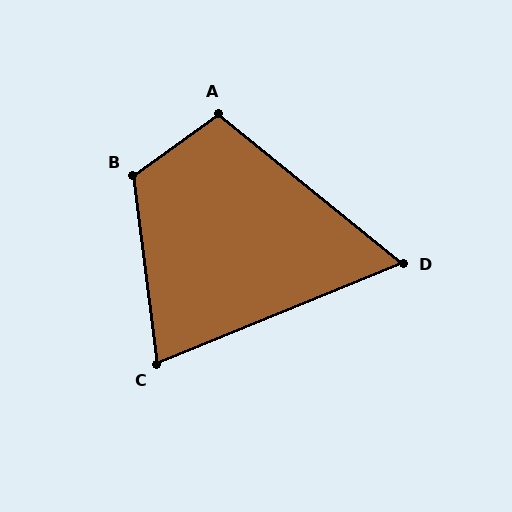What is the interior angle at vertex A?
Approximately 105 degrees (obtuse).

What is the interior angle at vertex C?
Approximately 75 degrees (acute).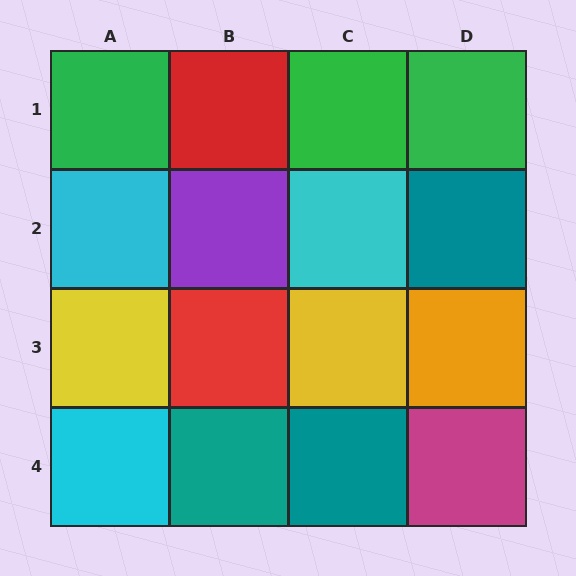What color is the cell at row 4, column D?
Magenta.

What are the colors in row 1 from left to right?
Green, red, green, green.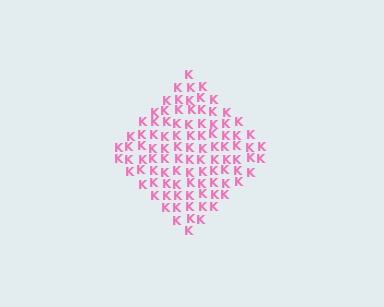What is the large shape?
The large shape is a diamond.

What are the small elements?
The small elements are letter K's.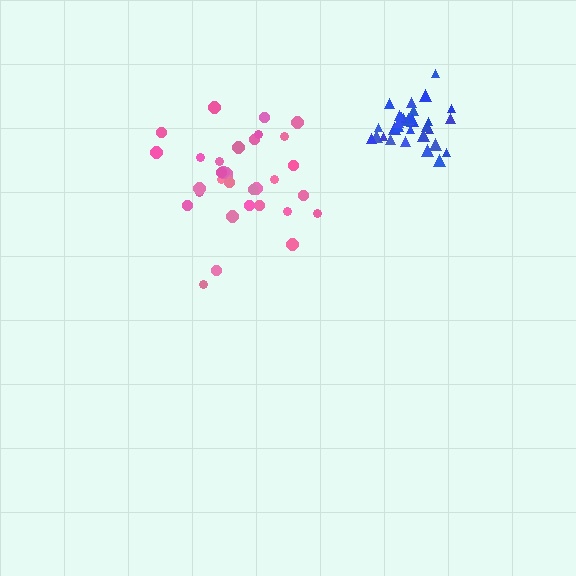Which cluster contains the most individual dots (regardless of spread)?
Pink (33).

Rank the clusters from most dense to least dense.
blue, pink.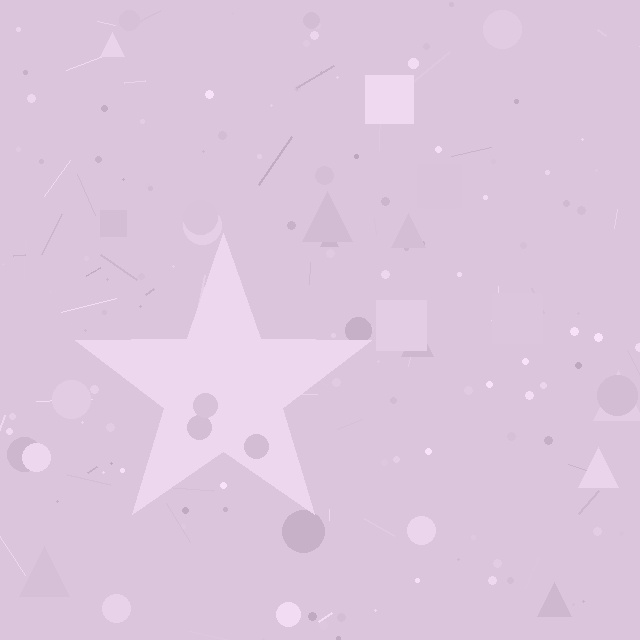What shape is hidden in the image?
A star is hidden in the image.